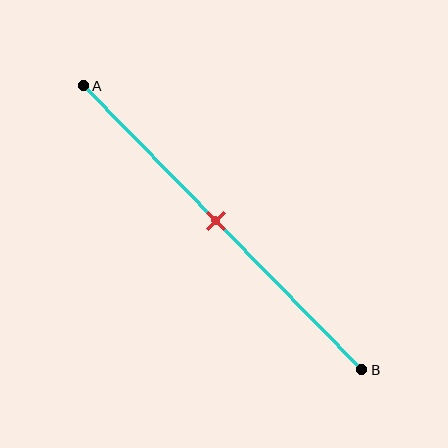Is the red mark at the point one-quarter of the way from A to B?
No, the mark is at about 50% from A, not at the 25% one-quarter point.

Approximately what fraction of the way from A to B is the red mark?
The red mark is approximately 50% of the way from A to B.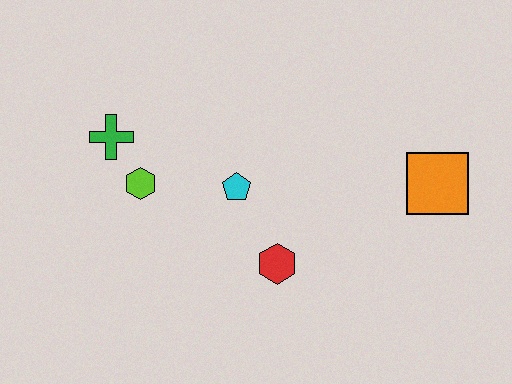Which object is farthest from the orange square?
The green cross is farthest from the orange square.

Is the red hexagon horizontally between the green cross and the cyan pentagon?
No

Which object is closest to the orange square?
The red hexagon is closest to the orange square.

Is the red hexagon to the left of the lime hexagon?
No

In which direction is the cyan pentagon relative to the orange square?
The cyan pentagon is to the left of the orange square.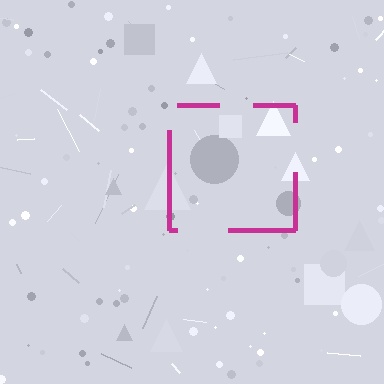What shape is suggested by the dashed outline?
The dashed outline suggests a square.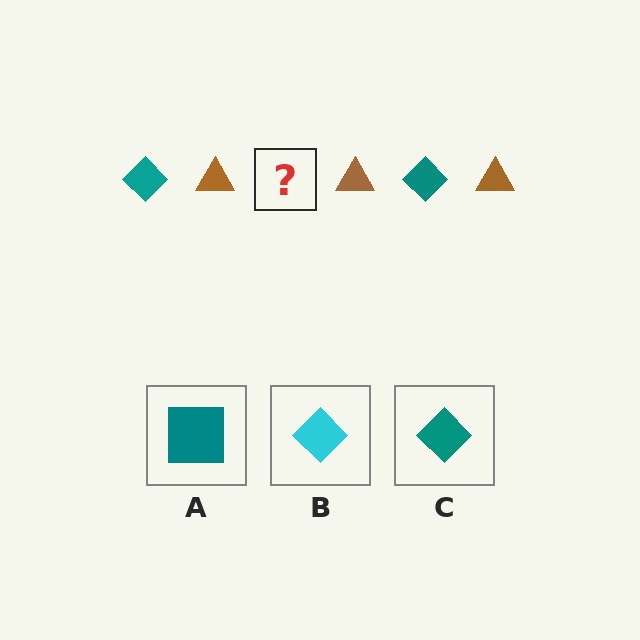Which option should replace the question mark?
Option C.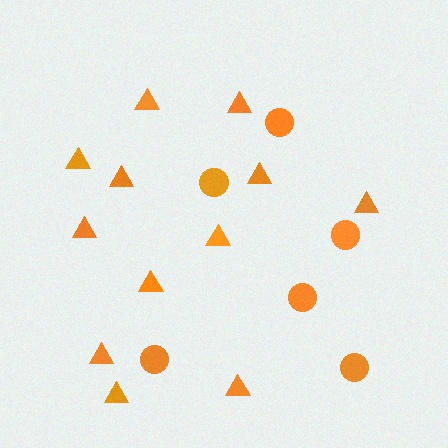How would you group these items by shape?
There are 2 groups: one group of triangles (12) and one group of circles (6).